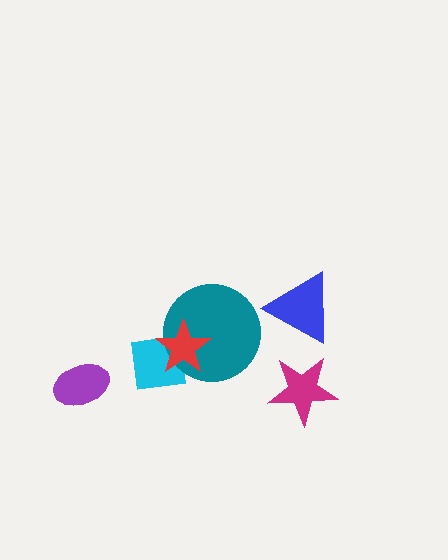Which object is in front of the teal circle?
The red star is in front of the teal circle.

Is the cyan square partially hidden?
Yes, it is partially covered by another shape.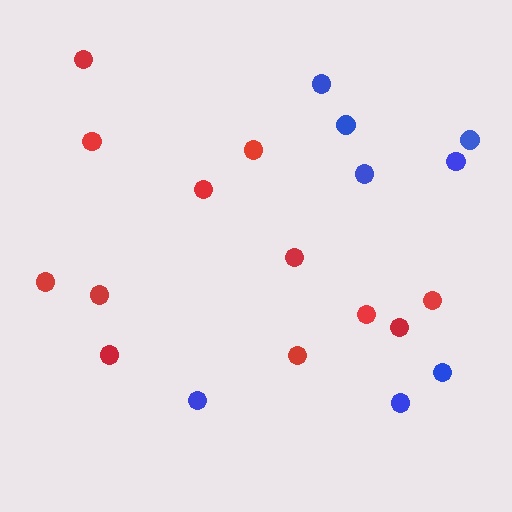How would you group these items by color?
There are 2 groups: one group of red circles (12) and one group of blue circles (8).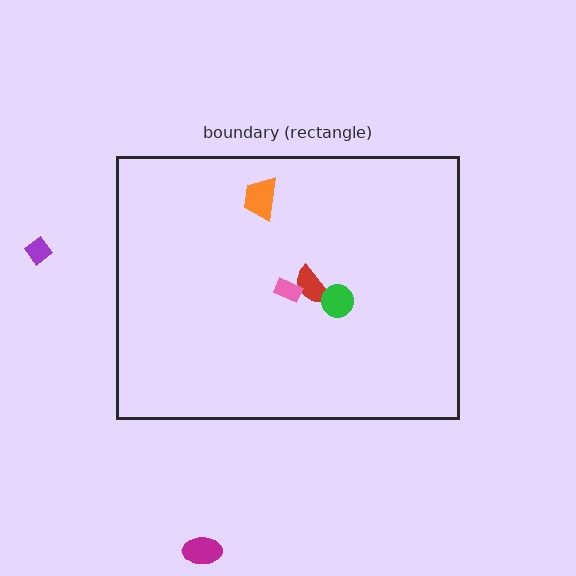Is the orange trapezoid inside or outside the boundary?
Inside.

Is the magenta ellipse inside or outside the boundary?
Outside.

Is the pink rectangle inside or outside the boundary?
Inside.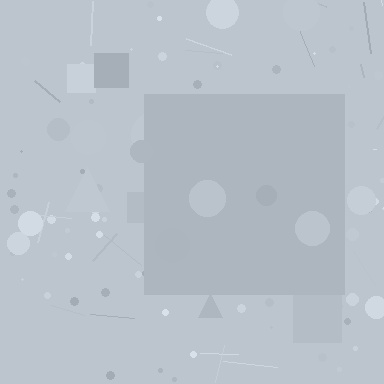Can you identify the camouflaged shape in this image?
The camouflaged shape is a square.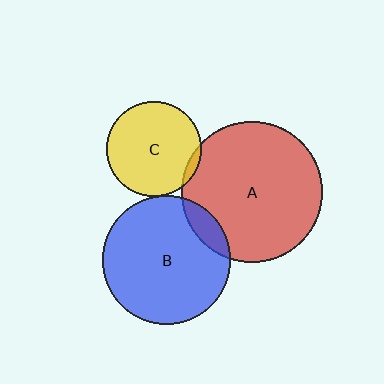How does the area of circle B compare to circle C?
Approximately 1.8 times.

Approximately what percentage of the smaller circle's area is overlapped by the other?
Approximately 10%.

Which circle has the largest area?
Circle A (red).